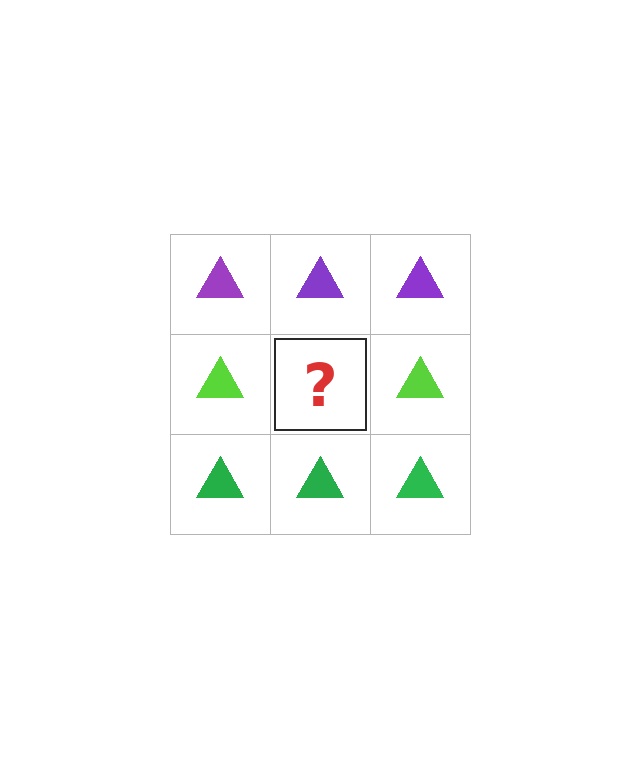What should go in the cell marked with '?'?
The missing cell should contain a lime triangle.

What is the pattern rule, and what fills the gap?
The rule is that each row has a consistent color. The gap should be filled with a lime triangle.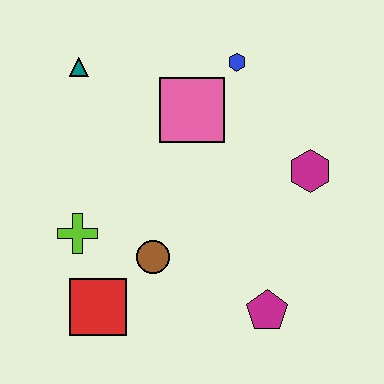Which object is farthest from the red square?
The blue hexagon is farthest from the red square.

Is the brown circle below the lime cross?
Yes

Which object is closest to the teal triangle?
The pink square is closest to the teal triangle.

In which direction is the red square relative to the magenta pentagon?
The red square is to the left of the magenta pentagon.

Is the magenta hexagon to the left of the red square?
No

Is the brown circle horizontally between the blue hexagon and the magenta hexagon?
No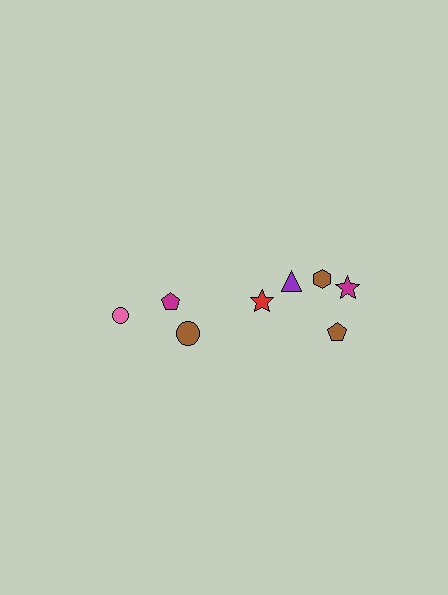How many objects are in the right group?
There are 5 objects.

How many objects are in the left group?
There are 3 objects.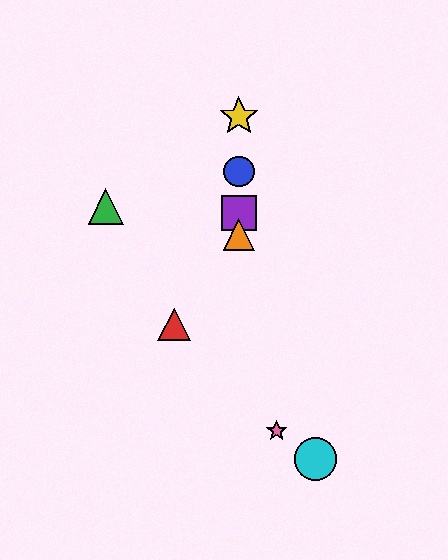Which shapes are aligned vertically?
The blue circle, the yellow star, the purple square, the orange triangle are aligned vertically.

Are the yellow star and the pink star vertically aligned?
No, the yellow star is at x≈239 and the pink star is at x≈277.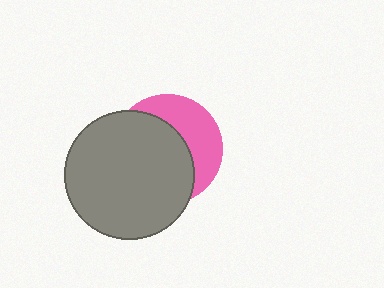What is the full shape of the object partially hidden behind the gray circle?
The partially hidden object is a pink circle.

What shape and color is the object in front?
The object in front is a gray circle.